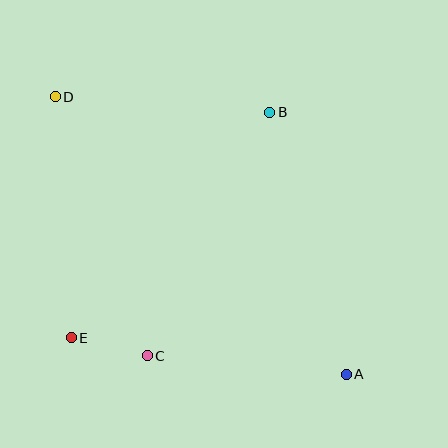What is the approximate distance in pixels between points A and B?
The distance between A and B is approximately 273 pixels.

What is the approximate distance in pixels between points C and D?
The distance between C and D is approximately 275 pixels.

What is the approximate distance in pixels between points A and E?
The distance between A and E is approximately 277 pixels.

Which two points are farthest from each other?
Points A and D are farthest from each other.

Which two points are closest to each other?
Points C and E are closest to each other.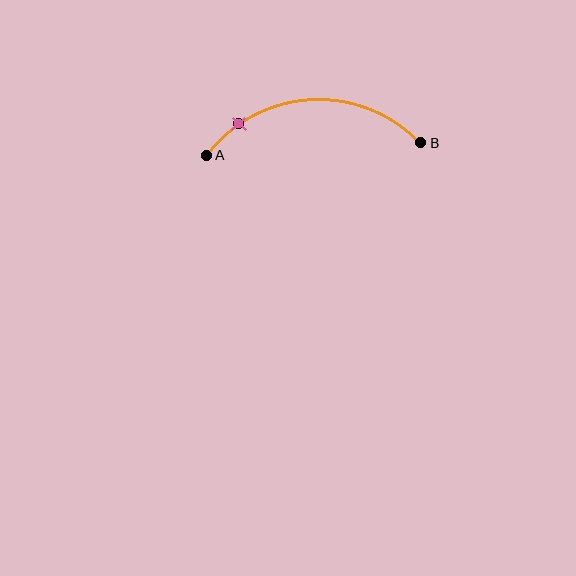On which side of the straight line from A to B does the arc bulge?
The arc bulges above the straight line connecting A and B.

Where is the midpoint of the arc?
The arc midpoint is the point on the curve farthest from the straight line joining A and B. It sits above that line.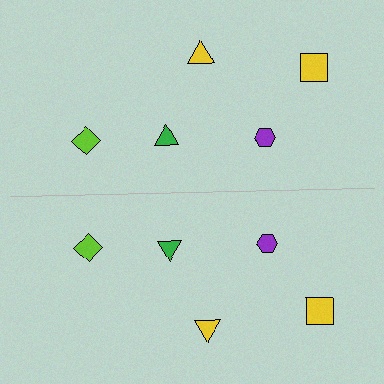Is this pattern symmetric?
Yes, this pattern has bilateral (reflection) symmetry.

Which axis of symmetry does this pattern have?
The pattern has a horizontal axis of symmetry running through the center of the image.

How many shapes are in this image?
There are 10 shapes in this image.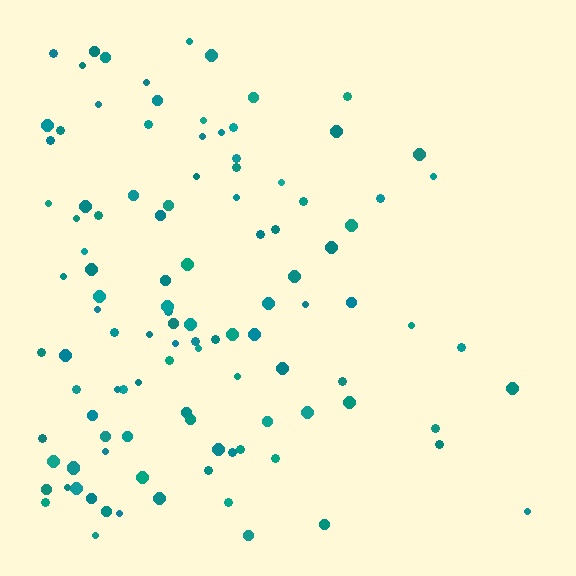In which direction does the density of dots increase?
From right to left, with the left side densest.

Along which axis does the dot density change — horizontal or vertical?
Horizontal.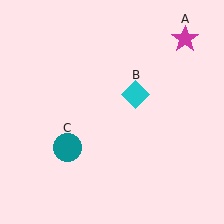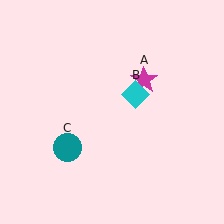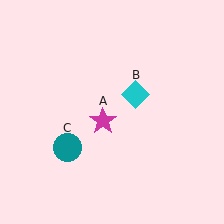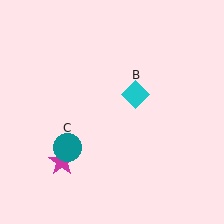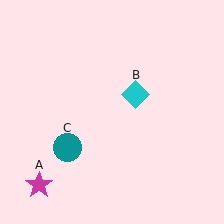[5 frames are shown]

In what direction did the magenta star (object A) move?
The magenta star (object A) moved down and to the left.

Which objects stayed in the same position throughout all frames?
Cyan diamond (object B) and teal circle (object C) remained stationary.